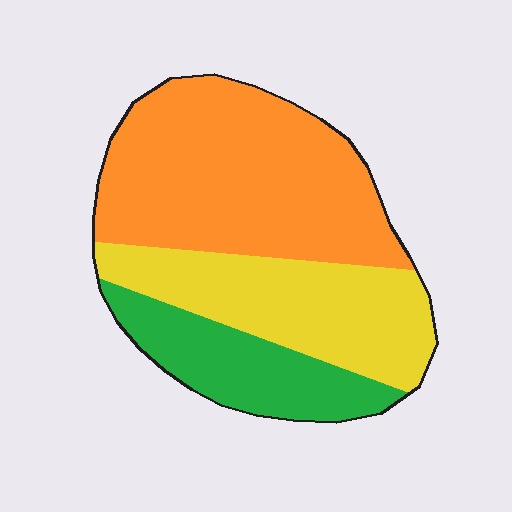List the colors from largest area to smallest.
From largest to smallest: orange, yellow, green.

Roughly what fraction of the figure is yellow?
Yellow covers around 30% of the figure.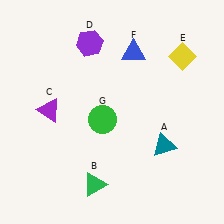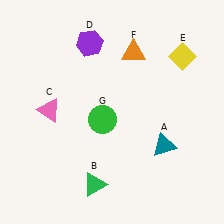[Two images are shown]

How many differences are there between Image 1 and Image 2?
There are 2 differences between the two images.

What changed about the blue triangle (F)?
In Image 1, F is blue. In Image 2, it changed to orange.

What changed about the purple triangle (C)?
In Image 1, C is purple. In Image 2, it changed to pink.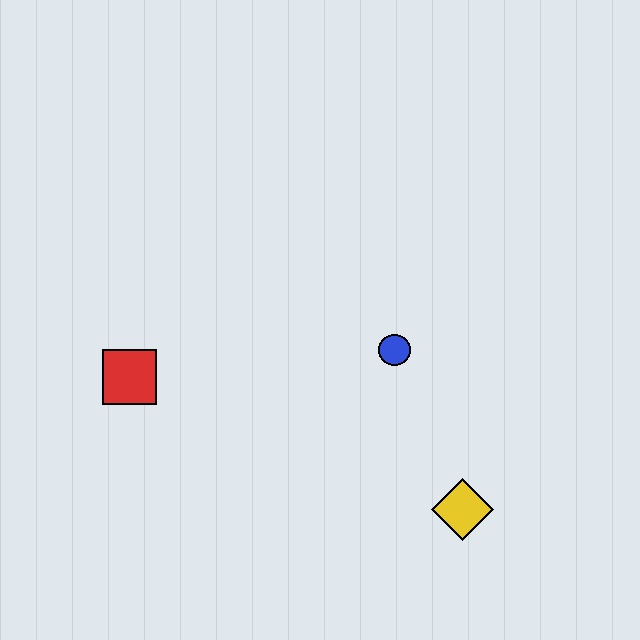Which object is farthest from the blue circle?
The red square is farthest from the blue circle.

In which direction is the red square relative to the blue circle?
The red square is to the left of the blue circle.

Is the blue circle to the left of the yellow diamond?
Yes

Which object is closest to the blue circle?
The yellow diamond is closest to the blue circle.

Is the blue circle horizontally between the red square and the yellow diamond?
Yes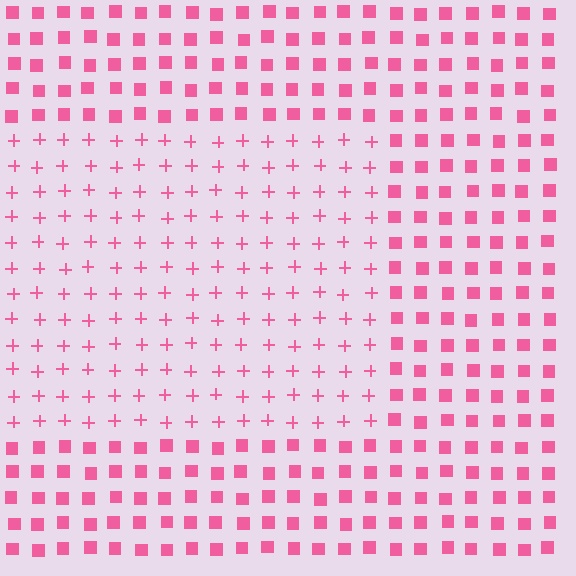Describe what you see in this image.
The image is filled with small pink elements arranged in a uniform grid. A rectangle-shaped region contains plus signs, while the surrounding area contains squares. The boundary is defined purely by the change in element shape.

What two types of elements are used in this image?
The image uses plus signs inside the rectangle region and squares outside it.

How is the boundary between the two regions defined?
The boundary is defined by a change in element shape: plus signs inside vs. squares outside. All elements share the same color and spacing.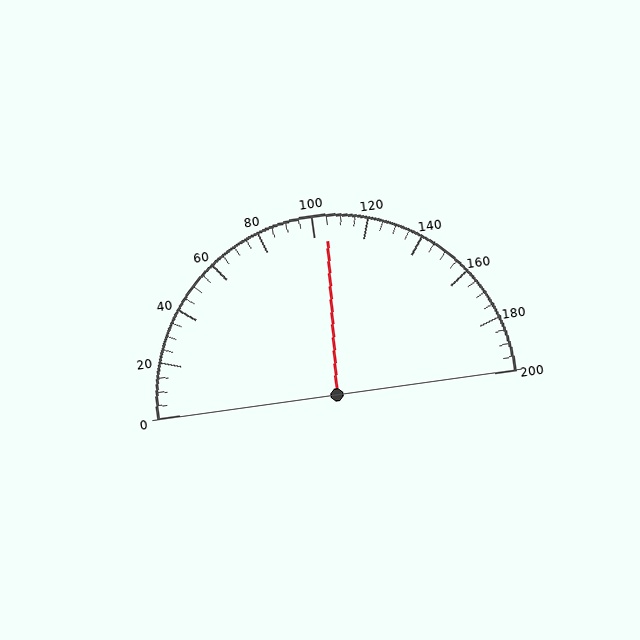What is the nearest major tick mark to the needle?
The nearest major tick mark is 100.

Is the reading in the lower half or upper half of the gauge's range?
The reading is in the upper half of the range (0 to 200).